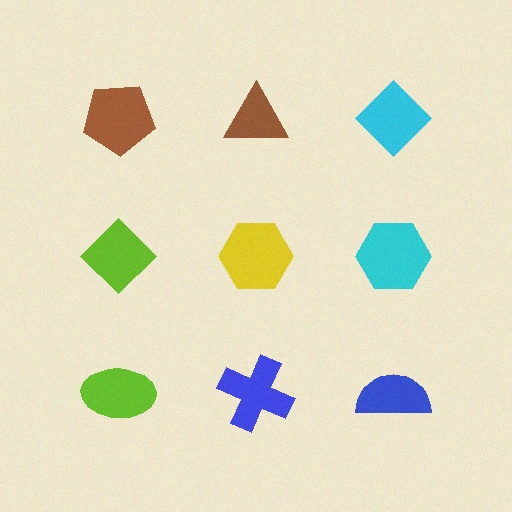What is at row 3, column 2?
A blue cross.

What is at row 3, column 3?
A blue semicircle.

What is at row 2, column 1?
A lime diamond.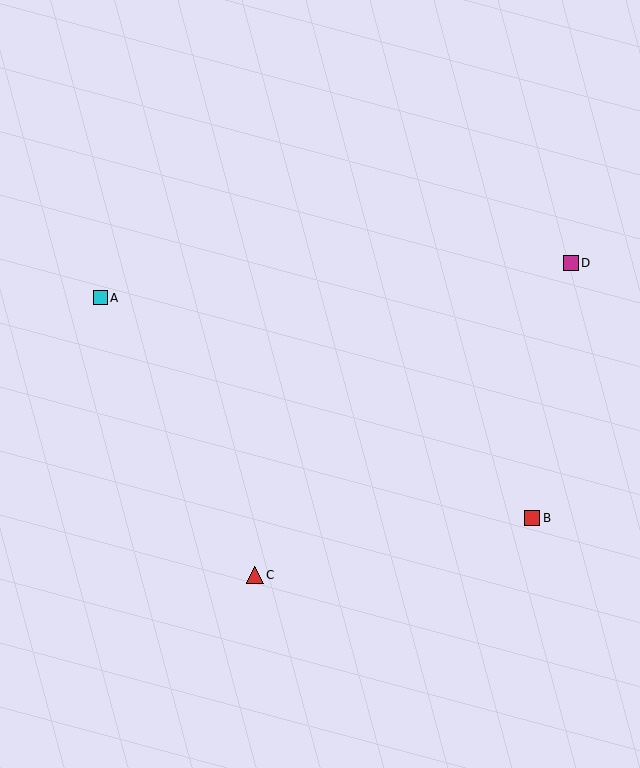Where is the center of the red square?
The center of the red square is at (532, 518).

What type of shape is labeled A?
Shape A is a cyan square.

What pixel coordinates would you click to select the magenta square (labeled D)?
Click at (571, 263) to select the magenta square D.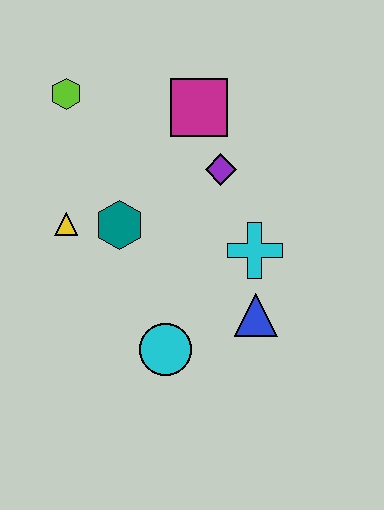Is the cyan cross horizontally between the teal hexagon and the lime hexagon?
No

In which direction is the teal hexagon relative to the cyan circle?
The teal hexagon is above the cyan circle.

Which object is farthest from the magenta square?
The cyan circle is farthest from the magenta square.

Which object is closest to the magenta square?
The purple diamond is closest to the magenta square.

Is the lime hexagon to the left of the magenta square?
Yes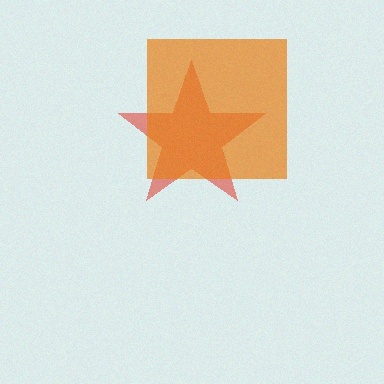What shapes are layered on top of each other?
The layered shapes are: a red star, an orange square.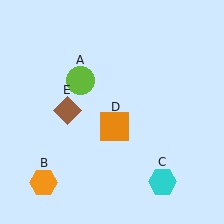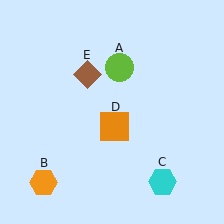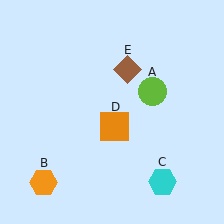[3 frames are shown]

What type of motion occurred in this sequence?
The lime circle (object A), brown diamond (object E) rotated clockwise around the center of the scene.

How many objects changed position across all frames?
2 objects changed position: lime circle (object A), brown diamond (object E).